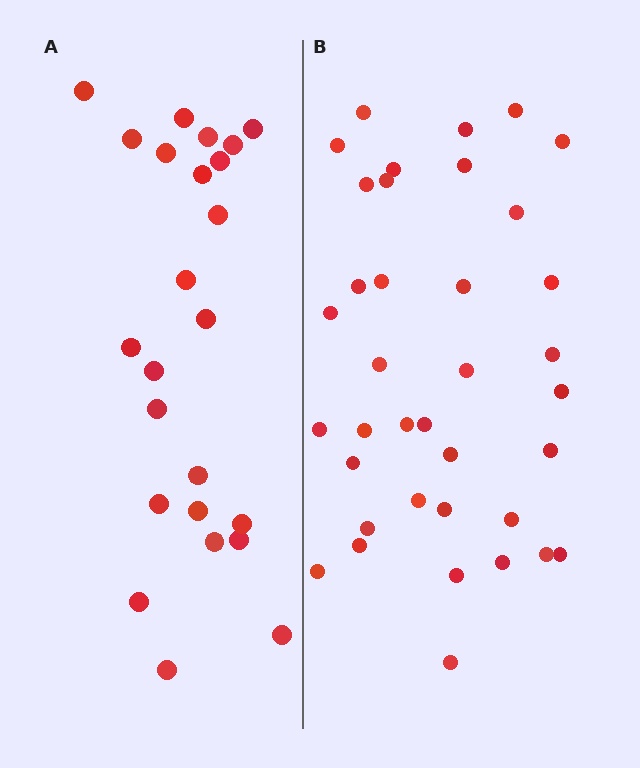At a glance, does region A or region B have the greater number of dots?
Region B (the right region) has more dots.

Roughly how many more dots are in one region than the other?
Region B has approximately 15 more dots than region A.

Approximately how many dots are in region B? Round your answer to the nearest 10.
About 40 dots. (The exact count is 37, which rounds to 40.)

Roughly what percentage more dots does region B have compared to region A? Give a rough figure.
About 55% more.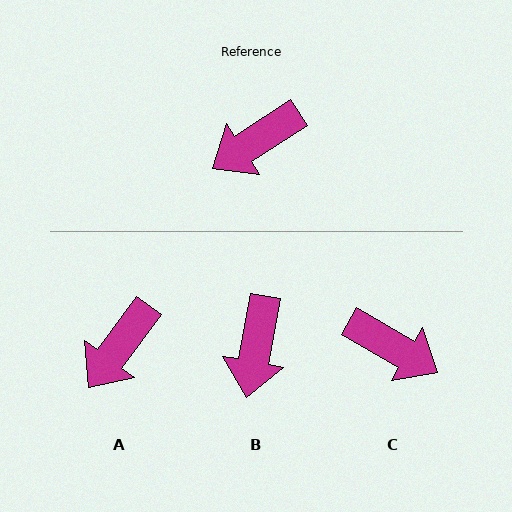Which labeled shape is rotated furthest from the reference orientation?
C, about 117 degrees away.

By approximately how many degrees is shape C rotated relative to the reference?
Approximately 117 degrees counter-clockwise.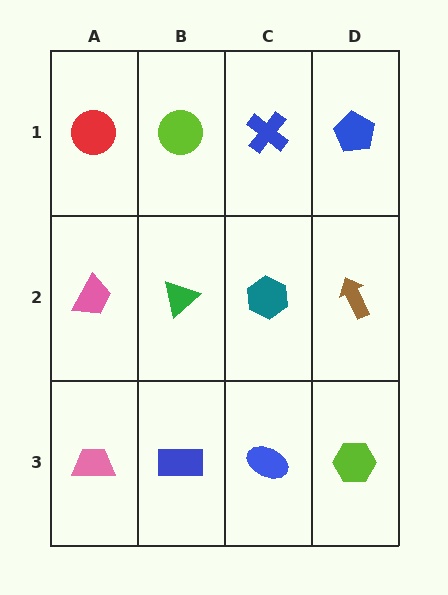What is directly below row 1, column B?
A green triangle.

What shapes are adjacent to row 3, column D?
A brown arrow (row 2, column D), a blue ellipse (row 3, column C).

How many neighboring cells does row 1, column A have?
2.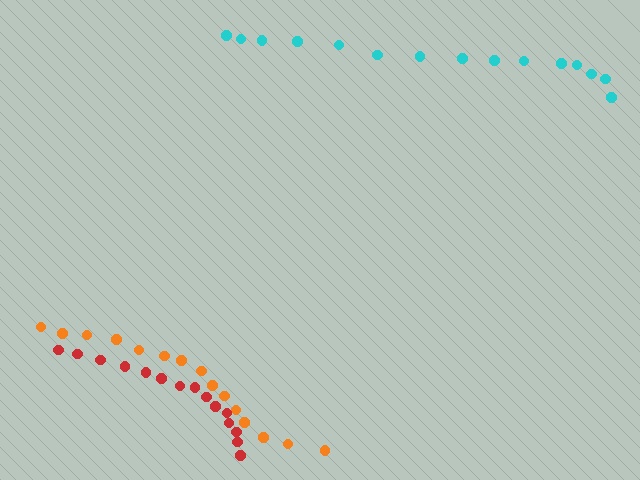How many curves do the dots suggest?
There are 3 distinct paths.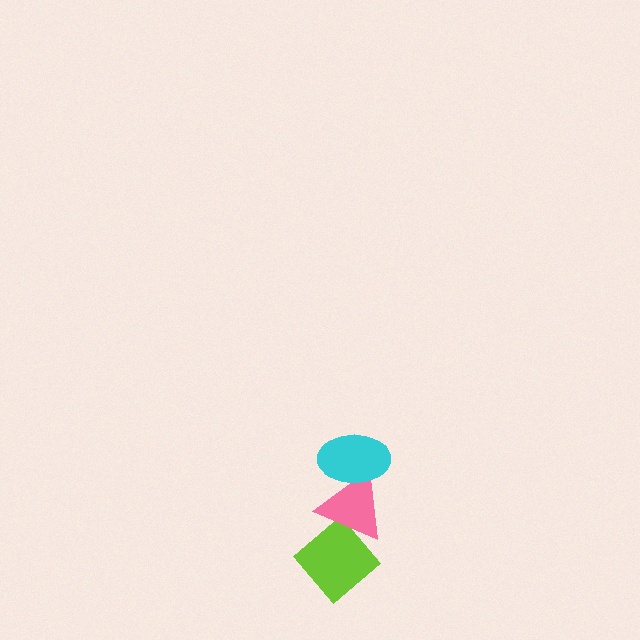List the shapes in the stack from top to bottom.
From top to bottom: the cyan ellipse, the pink triangle, the lime diamond.